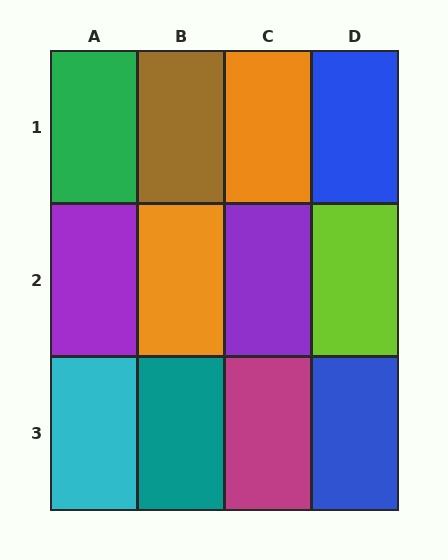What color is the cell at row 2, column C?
Purple.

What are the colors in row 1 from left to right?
Green, brown, orange, blue.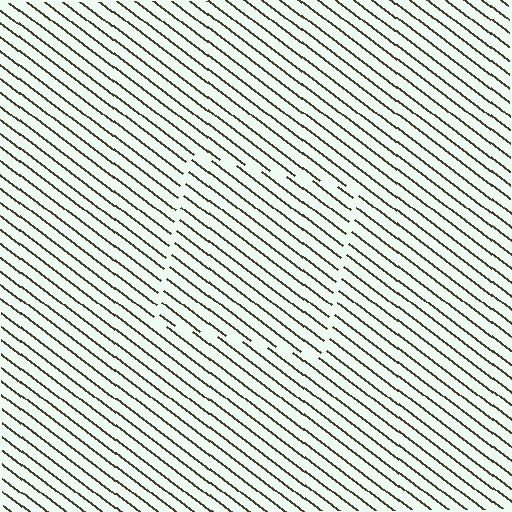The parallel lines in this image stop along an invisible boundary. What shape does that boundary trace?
An illusory square. The interior of the shape contains the same grating, shifted by half a period — the contour is defined by the phase discontinuity where line-ends from the inner and outer gratings abut.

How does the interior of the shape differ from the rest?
The interior of the shape contains the same grating, shifted by half a period — the contour is defined by the phase discontinuity where line-ends from the inner and outer gratings abut.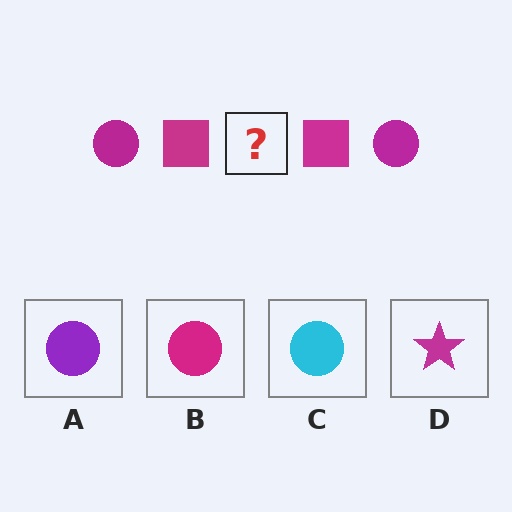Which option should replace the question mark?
Option B.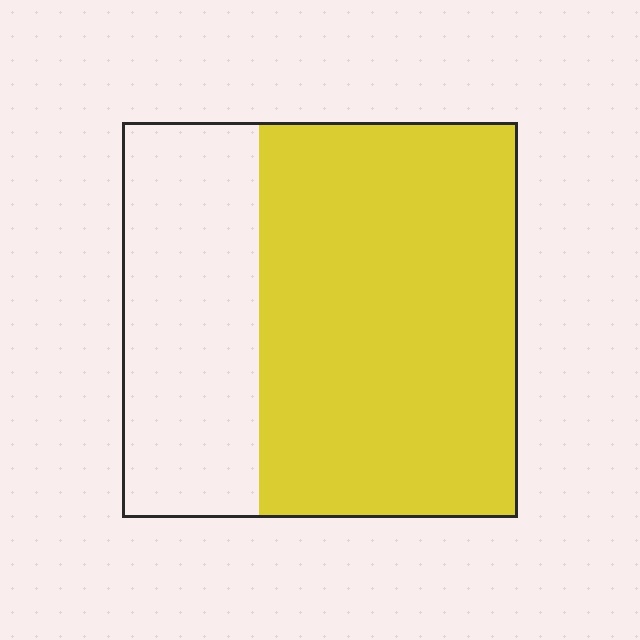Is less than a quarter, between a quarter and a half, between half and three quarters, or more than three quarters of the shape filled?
Between half and three quarters.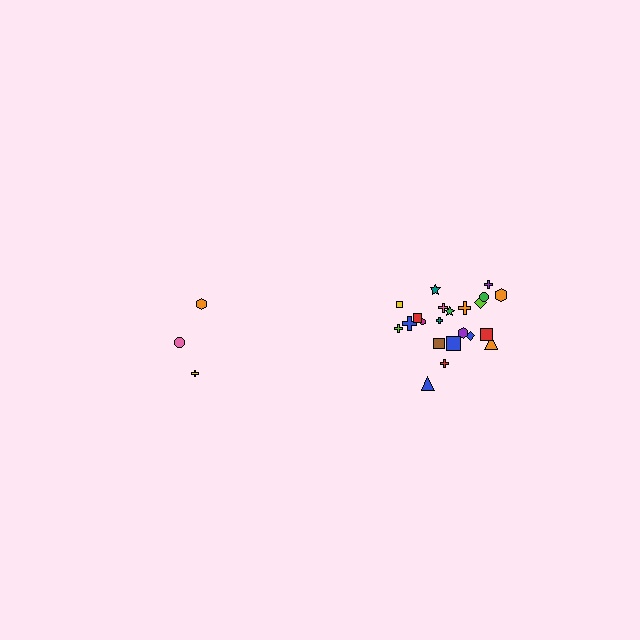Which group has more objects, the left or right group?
The right group.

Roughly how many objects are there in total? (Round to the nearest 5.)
Roughly 25 objects in total.